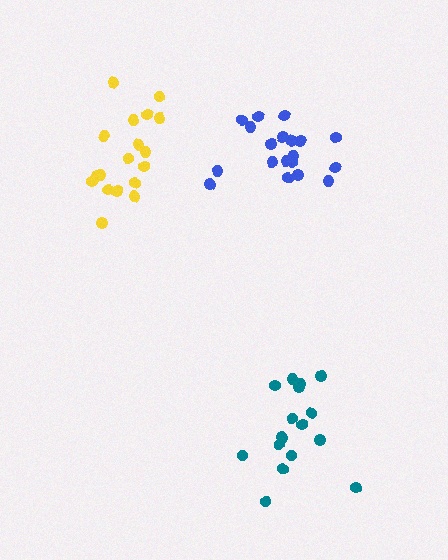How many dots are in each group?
Group 1: 18 dots, Group 2: 16 dots, Group 3: 19 dots (53 total).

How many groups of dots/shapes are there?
There are 3 groups.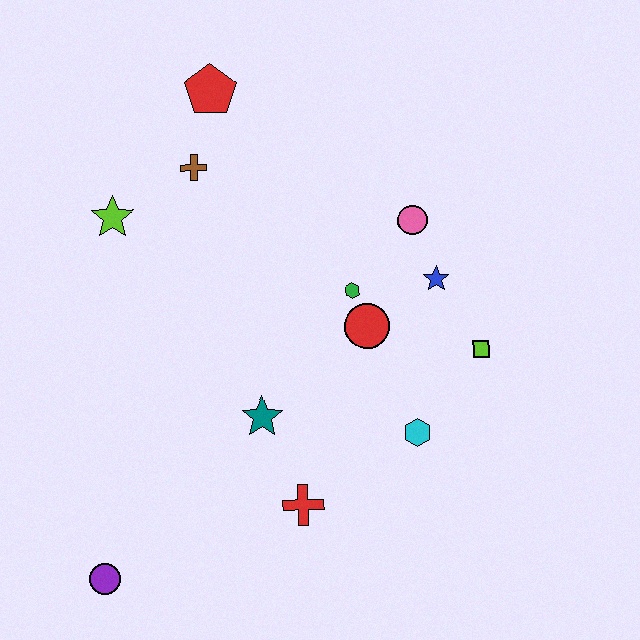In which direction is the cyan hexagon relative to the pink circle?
The cyan hexagon is below the pink circle.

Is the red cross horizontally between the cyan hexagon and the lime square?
No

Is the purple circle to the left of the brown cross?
Yes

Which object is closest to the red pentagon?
The brown cross is closest to the red pentagon.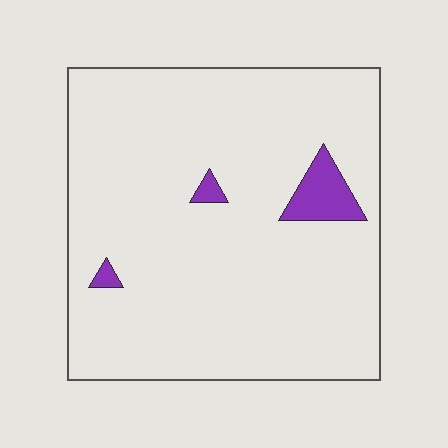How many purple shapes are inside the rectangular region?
3.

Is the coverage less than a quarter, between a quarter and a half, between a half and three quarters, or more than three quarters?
Less than a quarter.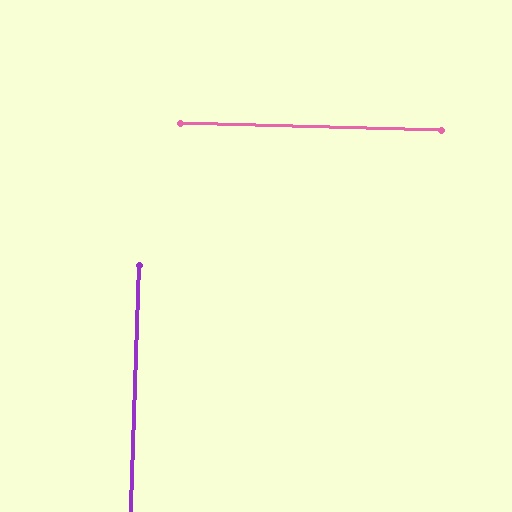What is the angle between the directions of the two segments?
Approximately 89 degrees.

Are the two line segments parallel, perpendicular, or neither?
Perpendicular — they meet at approximately 89°.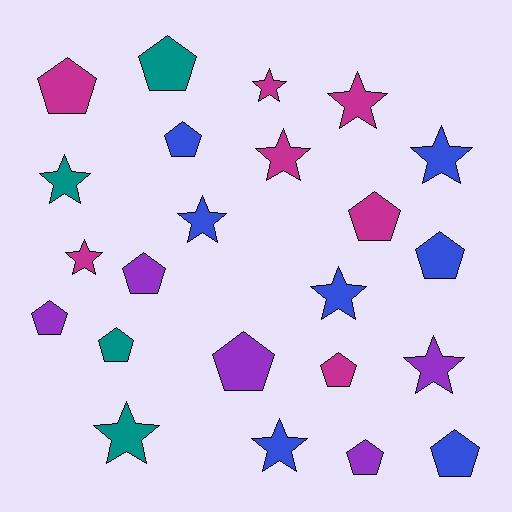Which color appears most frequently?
Blue, with 7 objects.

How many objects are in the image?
There are 23 objects.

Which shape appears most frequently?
Pentagon, with 12 objects.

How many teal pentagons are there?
There are 2 teal pentagons.